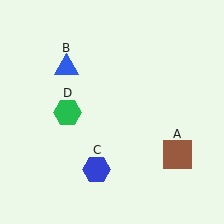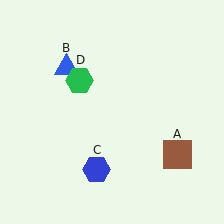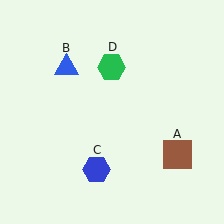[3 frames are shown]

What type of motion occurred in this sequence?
The green hexagon (object D) rotated clockwise around the center of the scene.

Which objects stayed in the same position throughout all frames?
Brown square (object A) and blue triangle (object B) and blue hexagon (object C) remained stationary.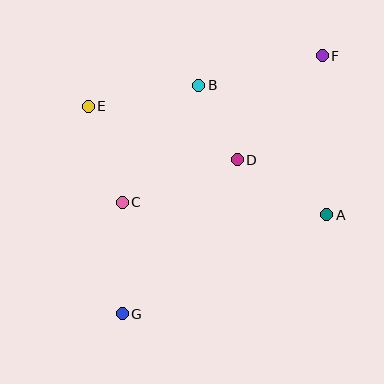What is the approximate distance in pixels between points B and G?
The distance between B and G is approximately 241 pixels.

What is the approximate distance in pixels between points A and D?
The distance between A and D is approximately 105 pixels.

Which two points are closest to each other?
Points B and D are closest to each other.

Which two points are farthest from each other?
Points F and G are farthest from each other.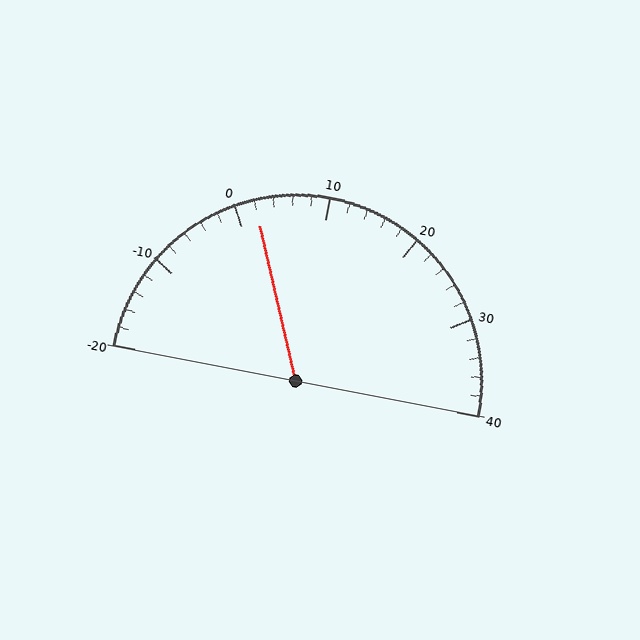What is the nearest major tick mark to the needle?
The nearest major tick mark is 0.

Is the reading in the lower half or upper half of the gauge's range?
The reading is in the lower half of the range (-20 to 40).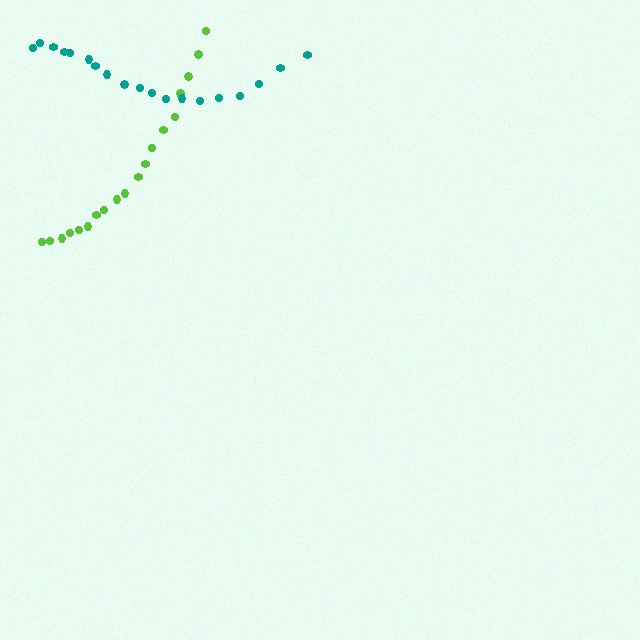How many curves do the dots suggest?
There are 2 distinct paths.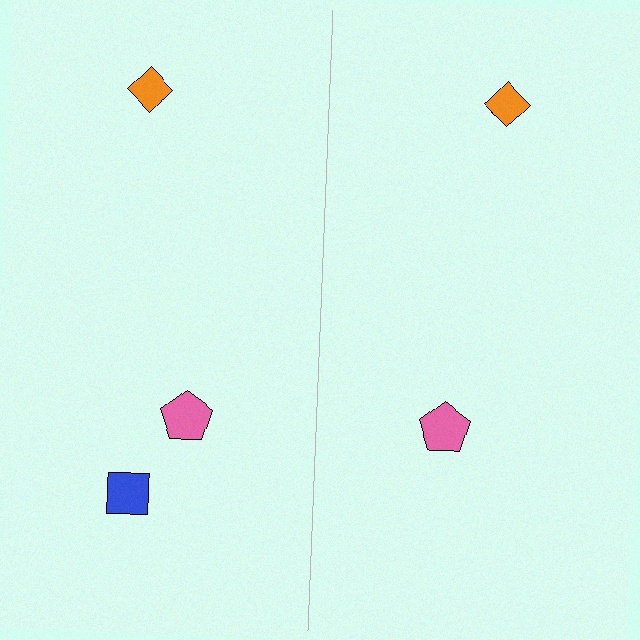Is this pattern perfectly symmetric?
No, the pattern is not perfectly symmetric. A blue square is missing from the right side.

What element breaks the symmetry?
A blue square is missing from the right side.